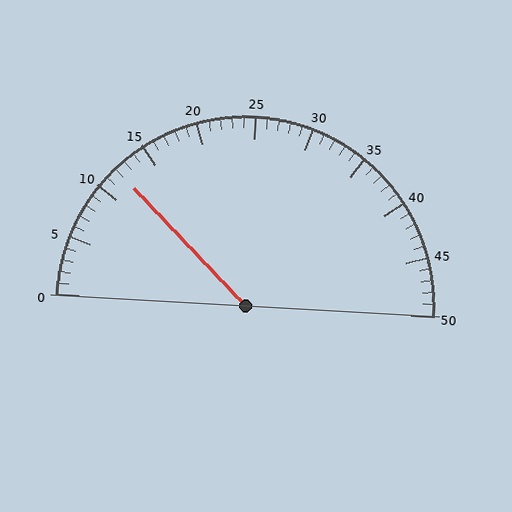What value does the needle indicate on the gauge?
The needle indicates approximately 12.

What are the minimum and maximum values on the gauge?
The gauge ranges from 0 to 50.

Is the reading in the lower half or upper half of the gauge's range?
The reading is in the lower half of the range (0 to 50).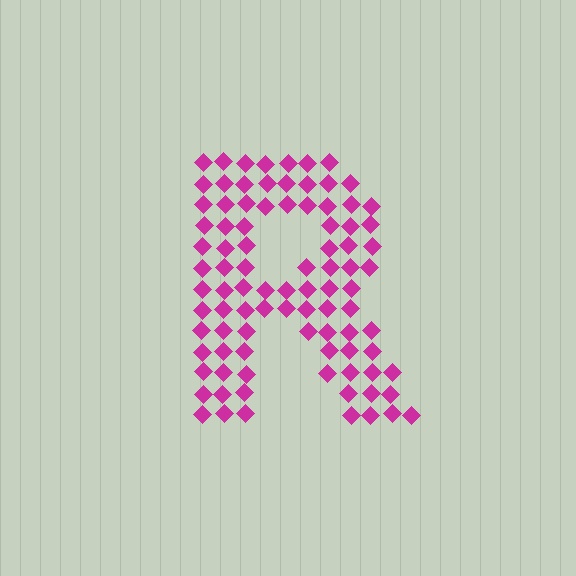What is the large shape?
The large shape is the letter R.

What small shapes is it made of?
It is made of small diamonds.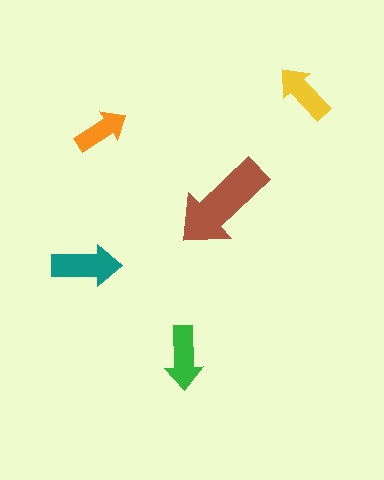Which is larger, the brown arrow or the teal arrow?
The brown one.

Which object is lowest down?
The green arrow is bottommost.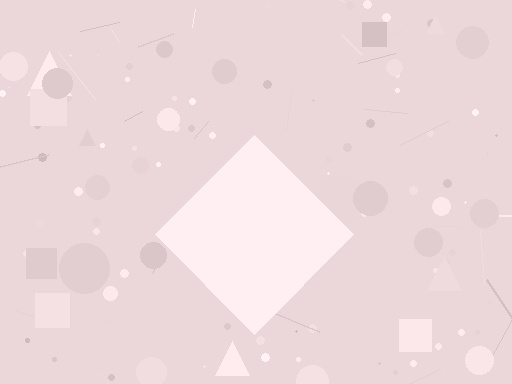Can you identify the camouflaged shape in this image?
The camouflaged shape is a diamond.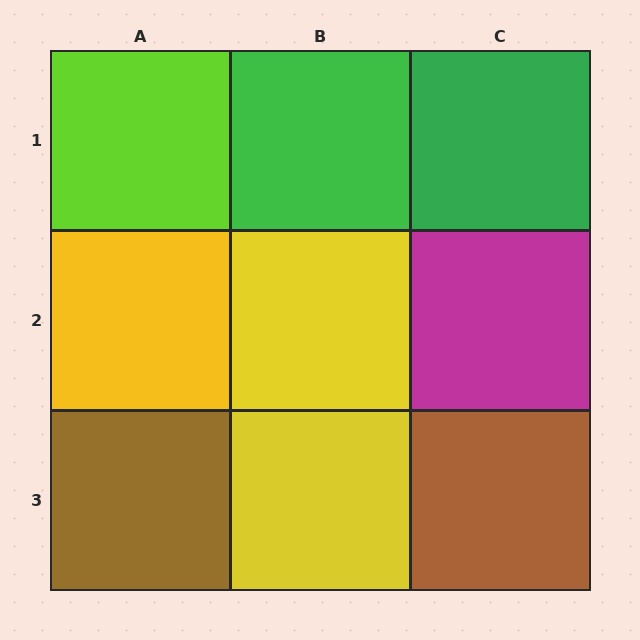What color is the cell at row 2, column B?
Yellow.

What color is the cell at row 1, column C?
Green.